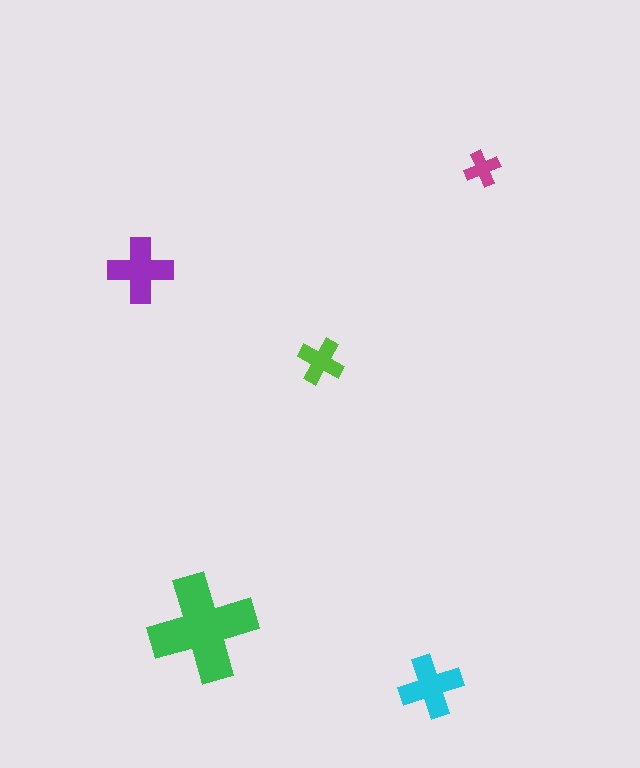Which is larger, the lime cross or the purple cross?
The purple one.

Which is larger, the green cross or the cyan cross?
The green one.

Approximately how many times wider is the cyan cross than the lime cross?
About 1.5 times wider.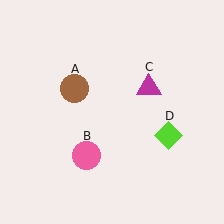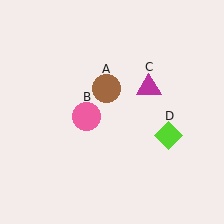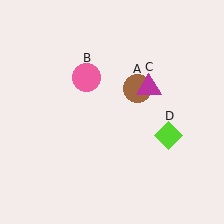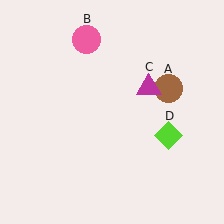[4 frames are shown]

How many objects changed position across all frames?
2 objects changed position: brown circle (object A), pink circle (object B).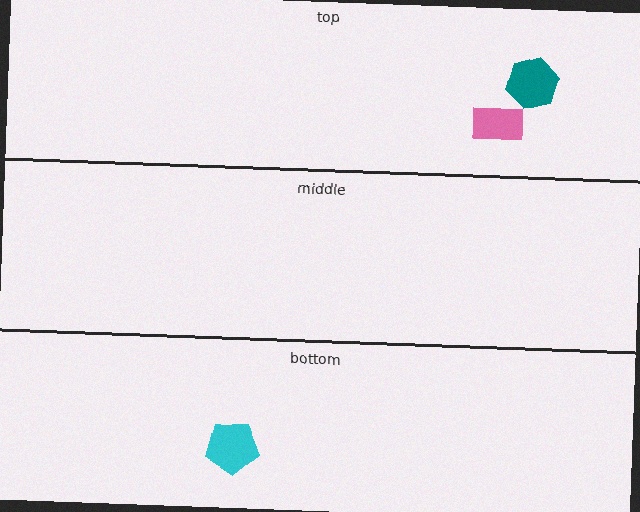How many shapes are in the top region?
2.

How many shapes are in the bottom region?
1.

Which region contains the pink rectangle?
The top region.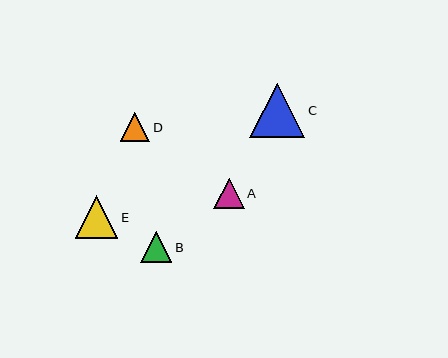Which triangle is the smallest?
Triangle D is the smallest with a size of approximately 29 pixels.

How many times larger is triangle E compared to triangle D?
Triangle E is approximately 1.5 times the size of triangle D.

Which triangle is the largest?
Triangle C is the largest with a size of approximately 55 pixels.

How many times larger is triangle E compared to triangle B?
Triangle E is approximately 1.4 times the size of triangle B.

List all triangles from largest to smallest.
From largest to smallest: C, E, B, A, D.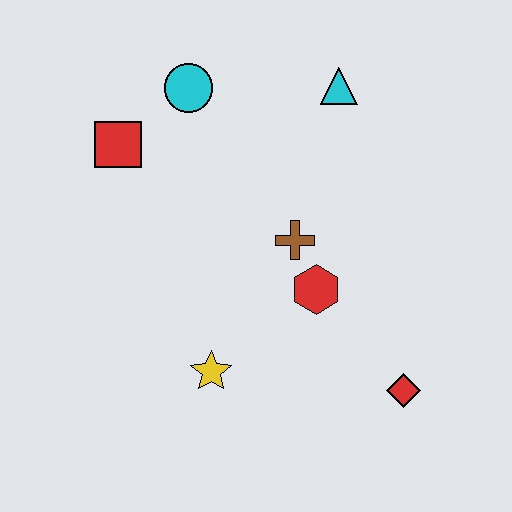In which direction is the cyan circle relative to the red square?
The cyan circle is to the right of the red square.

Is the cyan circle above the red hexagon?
Yes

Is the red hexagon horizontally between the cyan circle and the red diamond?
Yes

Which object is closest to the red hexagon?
The brown cross is closest to the red hexagon.